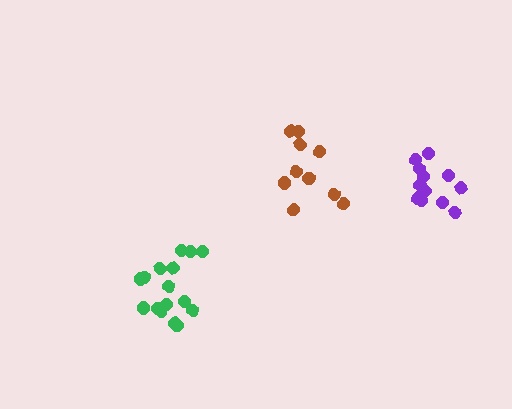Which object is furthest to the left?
The green cluster is leftmost.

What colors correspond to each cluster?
The clusters are colored: green, brown, purple.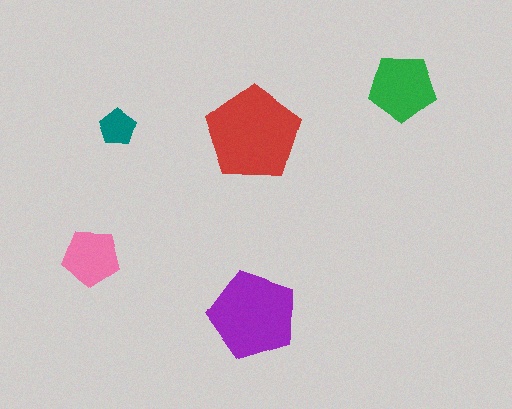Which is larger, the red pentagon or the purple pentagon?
The red one.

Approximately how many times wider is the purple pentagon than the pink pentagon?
About 1.5 times wider.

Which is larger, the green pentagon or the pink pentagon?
The green one.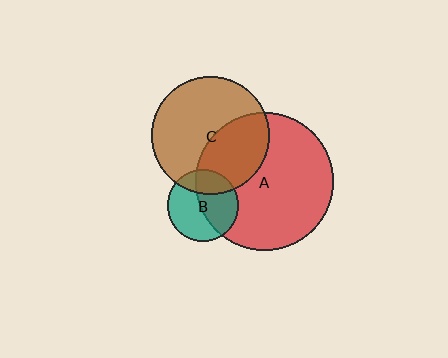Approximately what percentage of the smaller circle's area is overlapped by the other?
Approximately 40%.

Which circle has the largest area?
Circle A (red).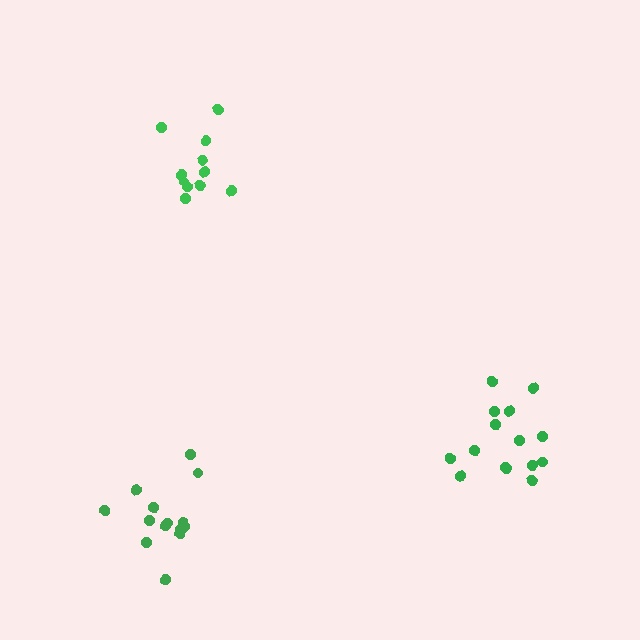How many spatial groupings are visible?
There are 3 spatial groupings.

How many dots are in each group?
Group 1: 14 dots, Group 2: 15 dots, Group 3: 11 dots (40 total).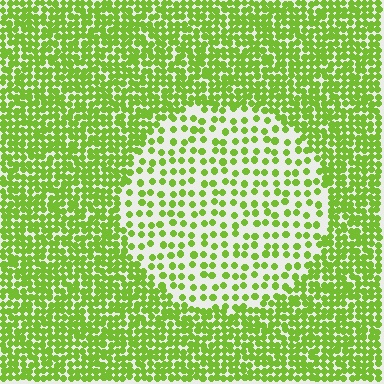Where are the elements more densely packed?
The elements are more densely packed outside the circle boundary.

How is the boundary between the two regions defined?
The boundary is defined by a change in element density (approximately 2.4x ratio). All elements are the same color, size, and shape.